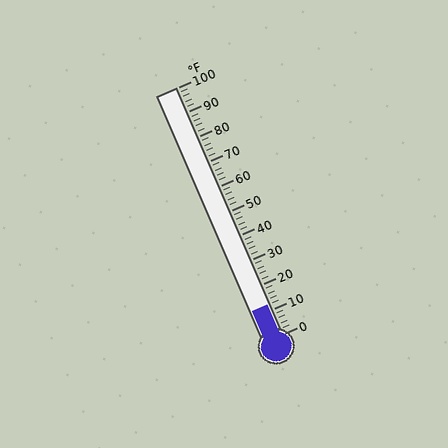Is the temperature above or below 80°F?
The temperature is below 80°F.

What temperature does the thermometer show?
The thermometer shows approximately 12°F.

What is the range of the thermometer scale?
The thermometer scale ranges from 0°F to 100°F.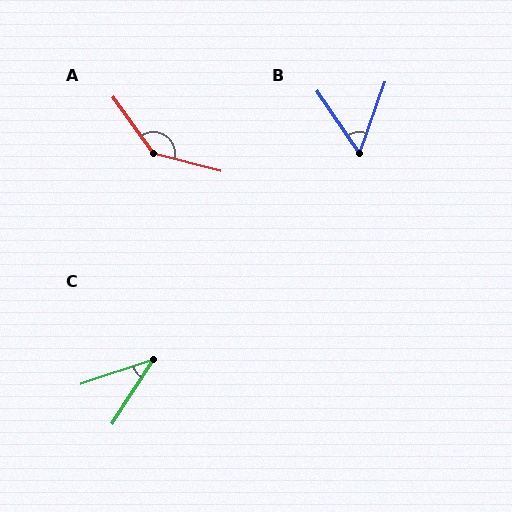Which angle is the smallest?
C, at approximately 39 degrees.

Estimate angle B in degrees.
Approximately 54 degrees.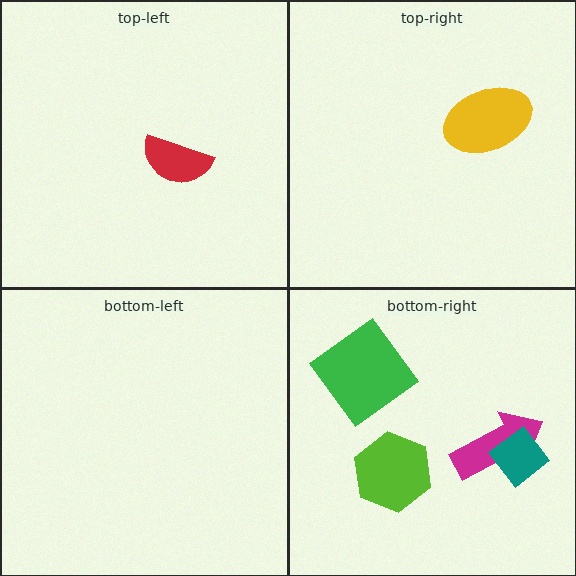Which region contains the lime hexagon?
The bottom-right region.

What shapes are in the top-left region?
The red semicircle.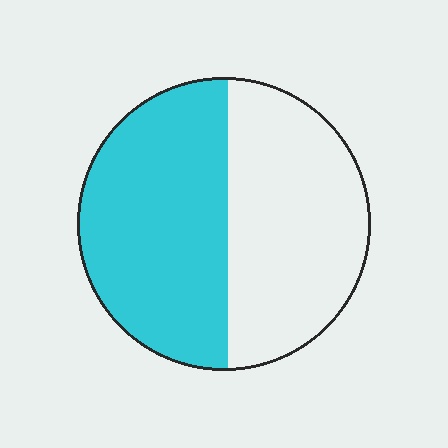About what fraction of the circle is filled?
About one half (1/2).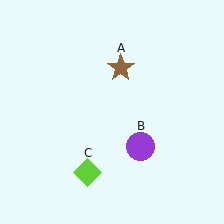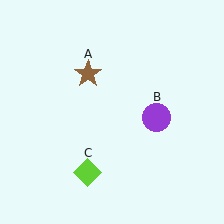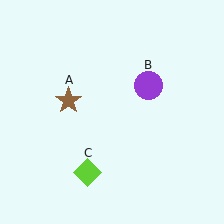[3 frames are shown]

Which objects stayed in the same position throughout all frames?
Lime diamond (object C) remained stationary.